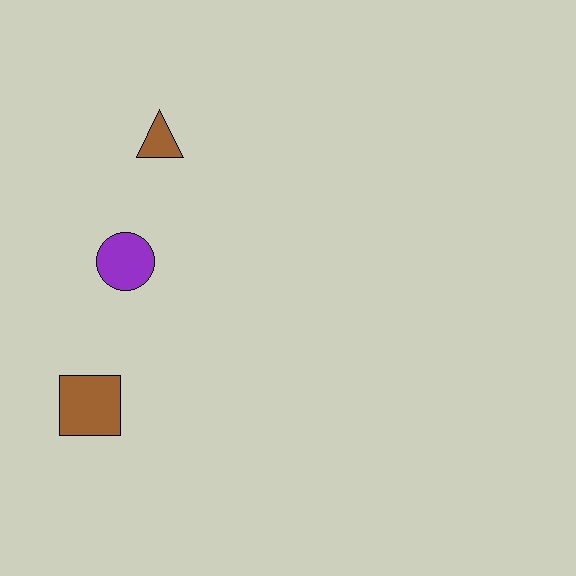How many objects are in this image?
There are 3 objects.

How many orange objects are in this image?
There are no orange objects.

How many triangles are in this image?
There is 1 triangle.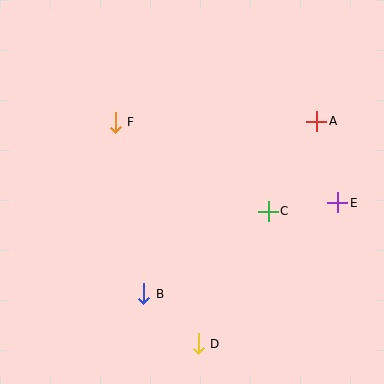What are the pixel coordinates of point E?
Point E is at (338, 203).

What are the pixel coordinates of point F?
Point F is at (115, 122).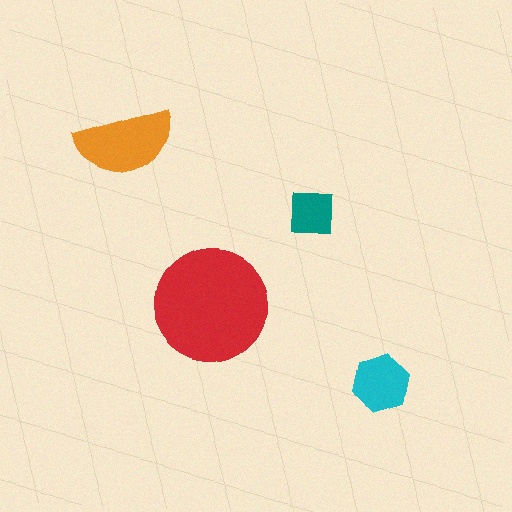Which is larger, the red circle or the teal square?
The red circle.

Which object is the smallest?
The teal square.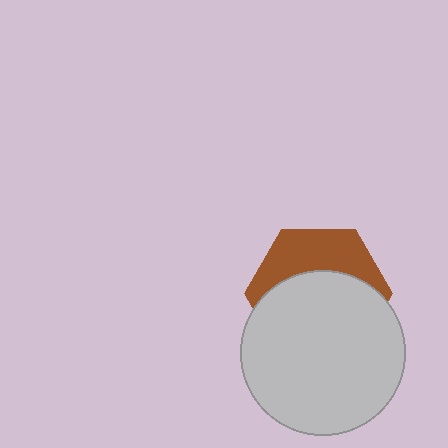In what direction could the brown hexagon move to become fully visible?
The brown hexagon could move up. That would shift it out from behind the light gray circle entirely.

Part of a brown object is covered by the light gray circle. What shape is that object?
It is a hexagon.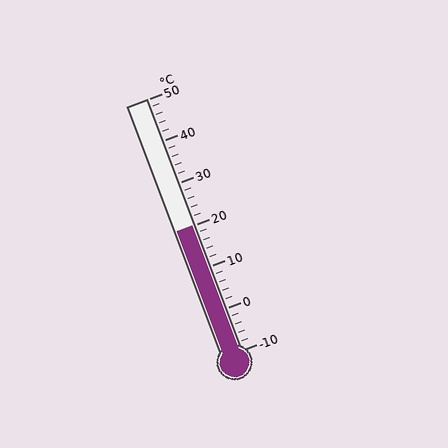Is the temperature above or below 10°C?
The temperature is above 10°C.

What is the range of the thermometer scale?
The thermometer scale ranges from -10°C to 50°C.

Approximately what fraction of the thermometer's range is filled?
The thermometer is filled to approximately 50% of its range.